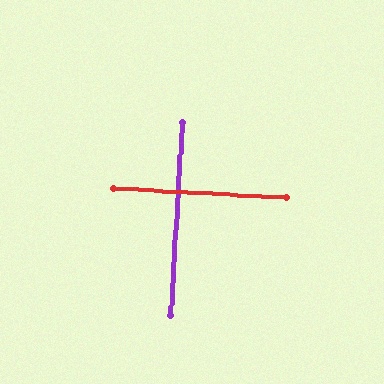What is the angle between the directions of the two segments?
Approximately 90 degrees.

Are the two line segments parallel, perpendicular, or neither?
Perpendicular — they meet at approximately 90°.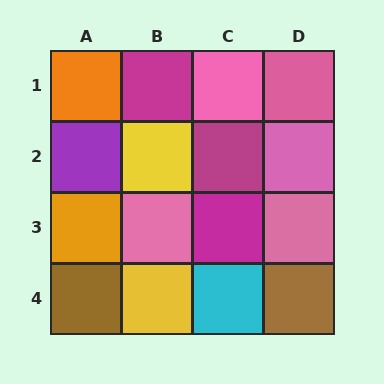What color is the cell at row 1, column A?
Orange.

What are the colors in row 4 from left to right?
Brown, yellow, cyan, brown.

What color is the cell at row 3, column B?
Pink.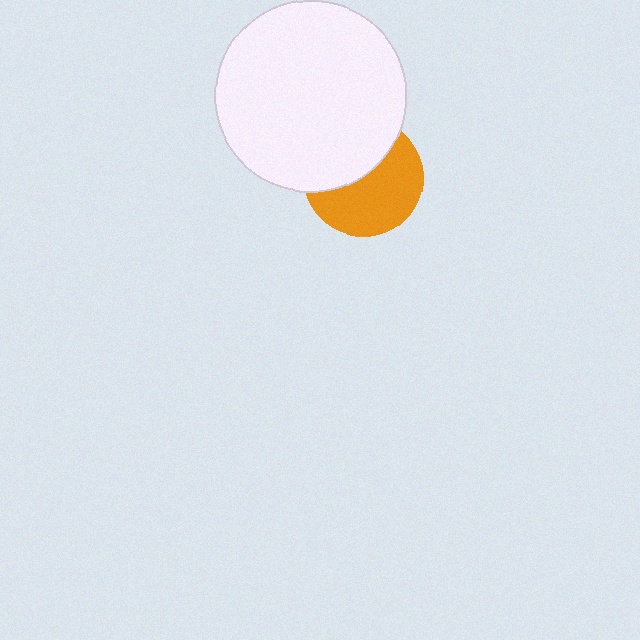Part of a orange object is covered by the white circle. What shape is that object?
It is a circle.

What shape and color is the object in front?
The object in front is a white circle.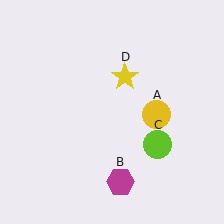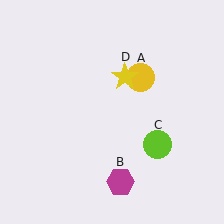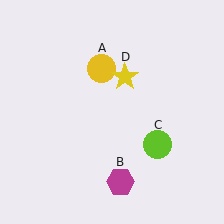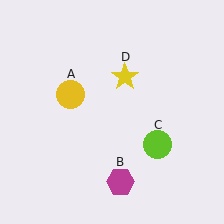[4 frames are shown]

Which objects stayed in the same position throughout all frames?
Magenta hexagon (object B) and lime circle (object C) and yellow star (object D) remained stationary.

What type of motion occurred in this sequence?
The yellow circle (object A) rotated counterclockwise around the center of the scene.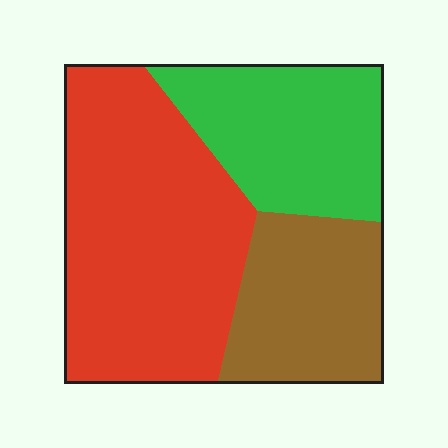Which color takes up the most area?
Red, at roughly 50%.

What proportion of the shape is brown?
Brown covers about 25% of the shape.